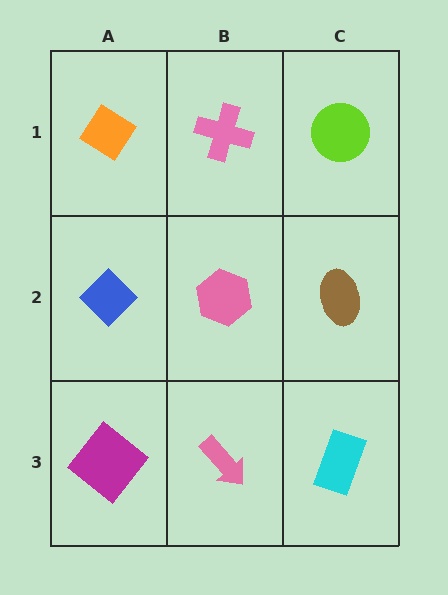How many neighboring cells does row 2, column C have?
3.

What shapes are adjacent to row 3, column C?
A brown ellipse (row 2, column C), a pink arrow (row 3, column B).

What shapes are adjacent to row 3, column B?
A pink hexagon (row 2, column B), a magenta diamond (row 3, column A), a cyan rectangle (row 3, column C).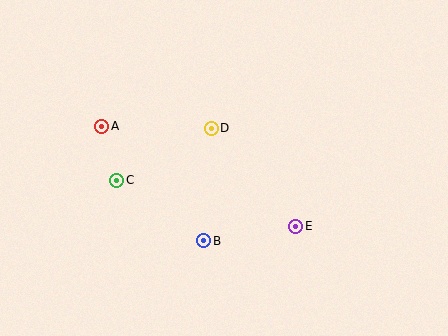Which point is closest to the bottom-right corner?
Point E is closest to the bottom-right corner.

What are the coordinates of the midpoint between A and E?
The midpoint between A and E is at (199, 176).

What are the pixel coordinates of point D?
Point D is at (211, 128).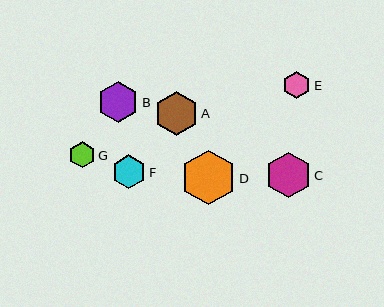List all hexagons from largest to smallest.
From largest to smallest: D, C, A, B, F, E, G.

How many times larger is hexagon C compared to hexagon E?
Hexagon C is approximately 1.6 times the size of hexagon E.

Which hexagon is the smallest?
Hexagon G is the smallest with a size of approximately 26 pixels.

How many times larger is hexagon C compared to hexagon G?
Hexagon C is approximately 1.8 times the size of hexagon G.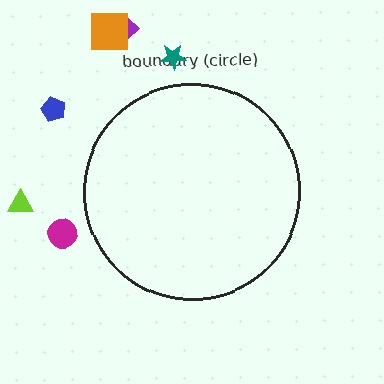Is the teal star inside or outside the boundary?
Outside.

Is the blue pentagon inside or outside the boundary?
Outside.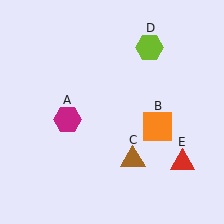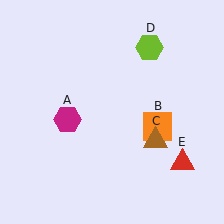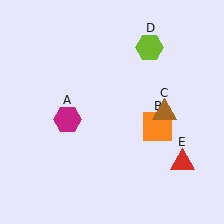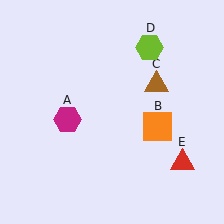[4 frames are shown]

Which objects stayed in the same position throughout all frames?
Magenta hexagon (object A) and orange square (object B) and lime hexagon (object D) and red triangle (object E) remained stationary.